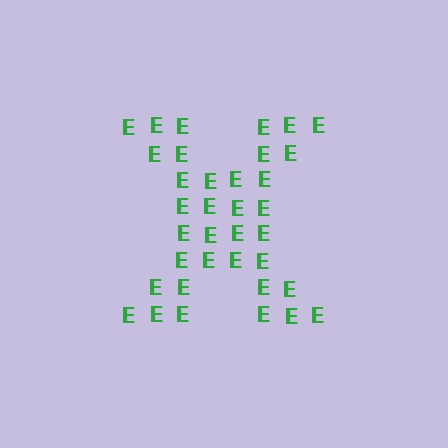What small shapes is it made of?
It is made of small letter E's.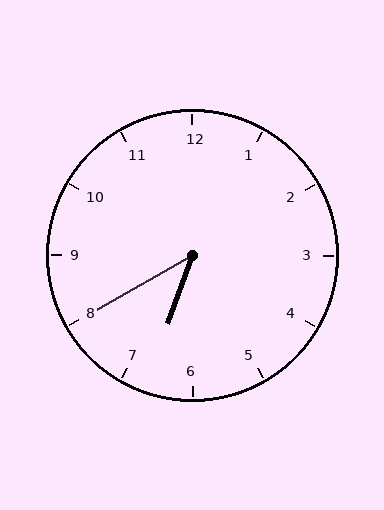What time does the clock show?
6:40.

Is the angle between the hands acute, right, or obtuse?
It is acute.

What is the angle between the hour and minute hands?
Approximately 40 degrees.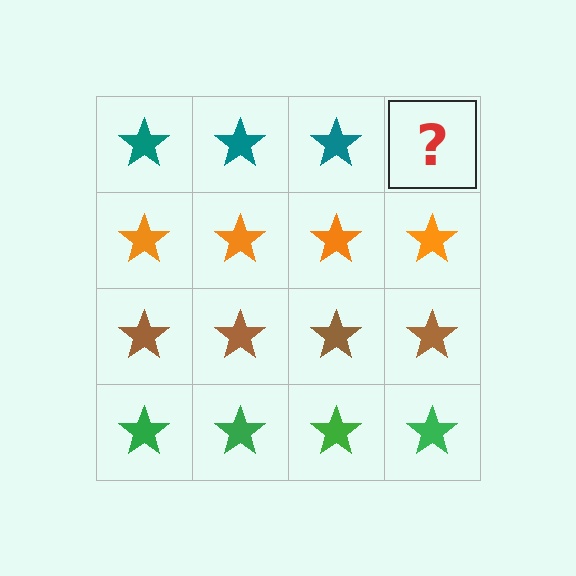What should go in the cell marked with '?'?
The missing cell should contain a teal star.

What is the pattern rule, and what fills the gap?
The rule is that each row has a consistent color. The gap should be filled with a teal star.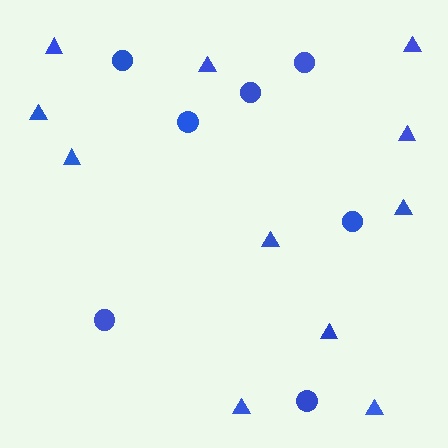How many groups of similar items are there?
There are 2 groups: one group of circles (7) and one group of triangles (11).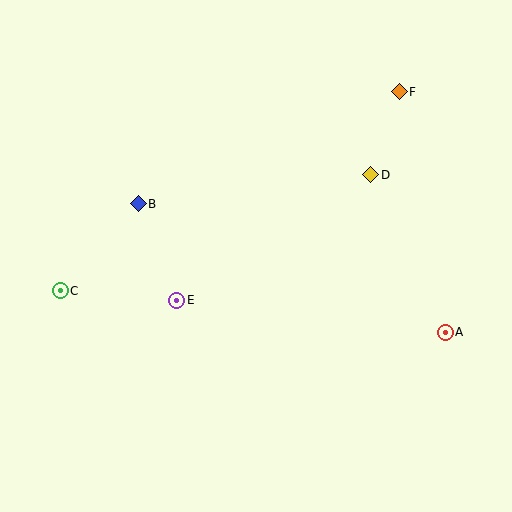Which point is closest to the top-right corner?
Point F is closest to the top-right corner.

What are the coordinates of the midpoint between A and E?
The midpoint between A and E is at (311, 316).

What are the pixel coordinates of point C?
Point C is at (60, 291).